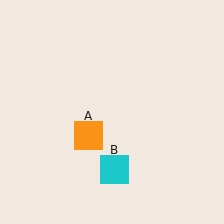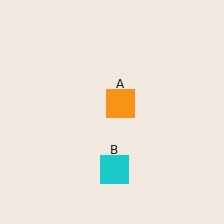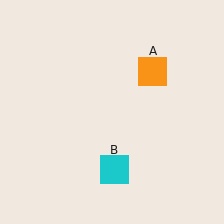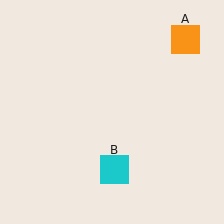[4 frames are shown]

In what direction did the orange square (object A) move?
The orange square (object A) moved up and to the right.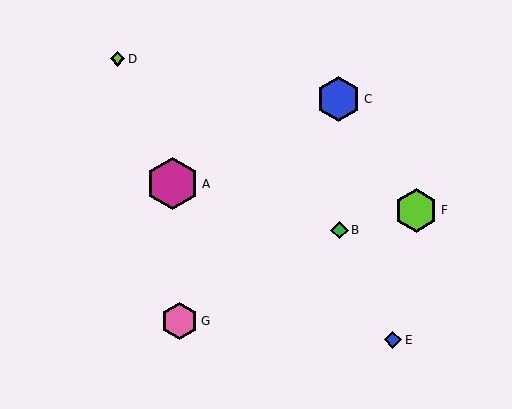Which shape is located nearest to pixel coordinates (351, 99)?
The blue hexagon (labeled C) at (339, 99) is nearest to that location.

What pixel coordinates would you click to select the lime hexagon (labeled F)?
Click at (416, 210) to select the lime hexagon F.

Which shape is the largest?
The magenta hexagon (labeled A) is the largest.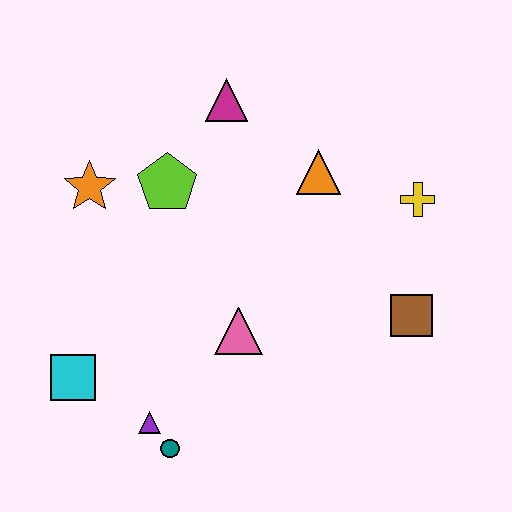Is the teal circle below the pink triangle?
Yes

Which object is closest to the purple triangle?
The teal circle is closest to the purple triangle.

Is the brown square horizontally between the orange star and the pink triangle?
No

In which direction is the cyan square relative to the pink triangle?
The cyan square is to the left of the pink triangle.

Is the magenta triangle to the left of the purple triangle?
No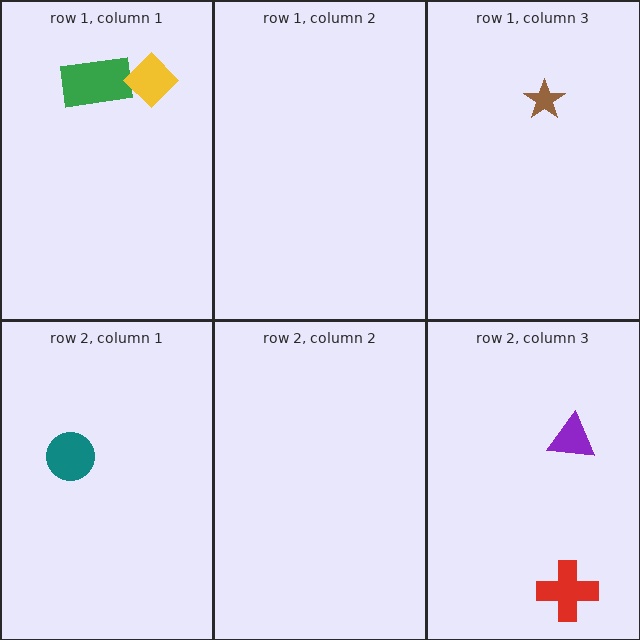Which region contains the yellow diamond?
The row 1, column 1 region.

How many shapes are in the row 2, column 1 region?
1.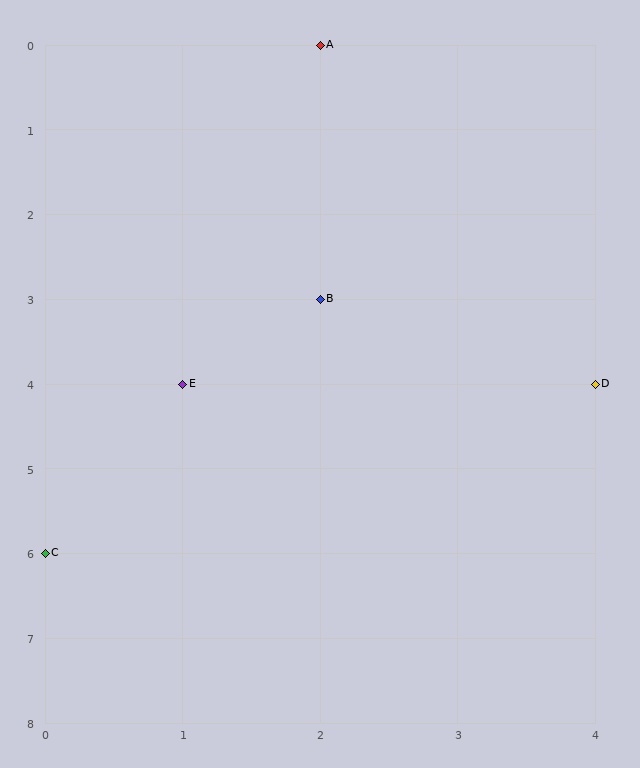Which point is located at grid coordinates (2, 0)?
Point A is at (2, 0).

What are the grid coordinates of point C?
Point C is at grid coordinates (0, 6).